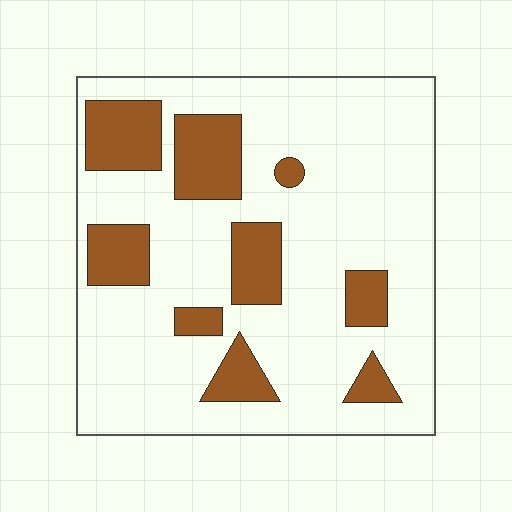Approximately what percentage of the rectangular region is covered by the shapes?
Approximately 20%.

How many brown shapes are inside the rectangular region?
9.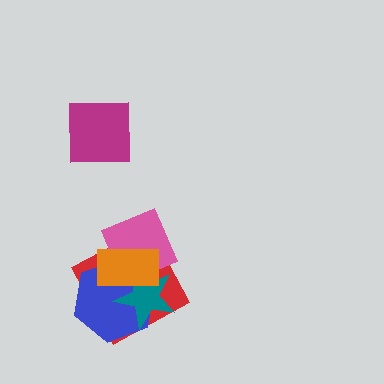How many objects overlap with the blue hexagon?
4 objects overlap with the blue hexagon.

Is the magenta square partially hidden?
No, no other shape covers it.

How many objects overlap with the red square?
4 objects overlap with the red square.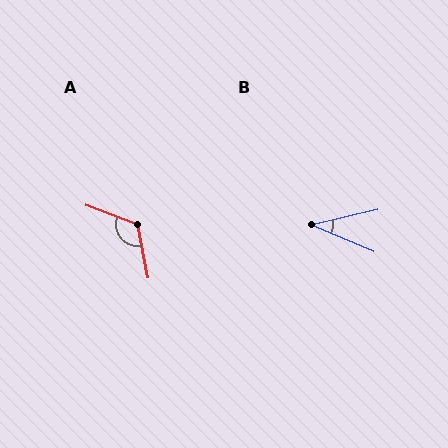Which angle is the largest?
A, at approximately 122 degrees.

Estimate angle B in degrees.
Approximately 37 degrees.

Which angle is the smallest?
B, at approximately 37 degrees.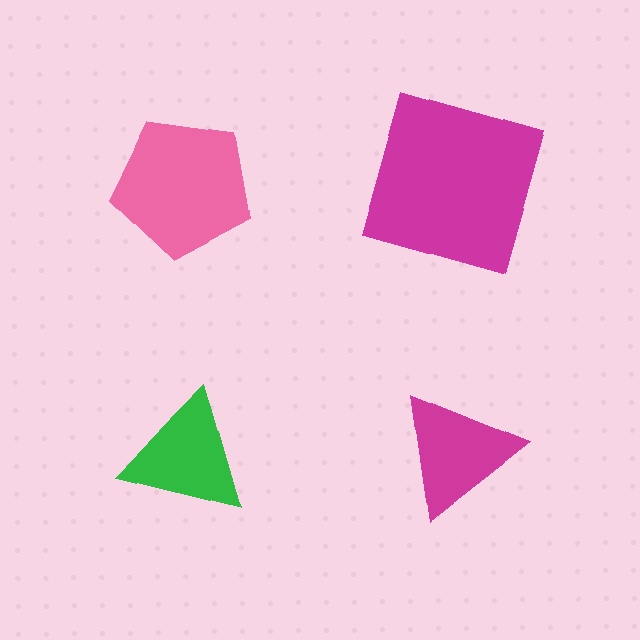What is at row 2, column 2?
A magenta triangle.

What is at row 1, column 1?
A pink pentagon.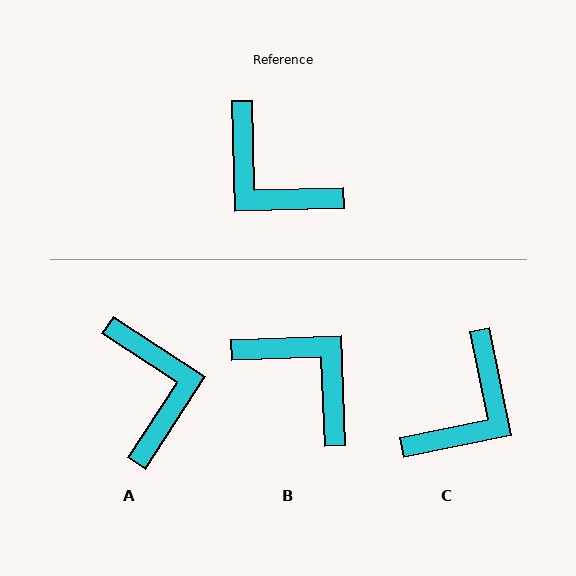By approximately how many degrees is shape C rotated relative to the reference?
Approximately 100 degrees counter-clockwise.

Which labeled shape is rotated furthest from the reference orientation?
B, about 179 degrees away.